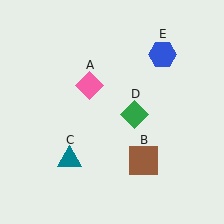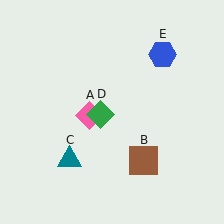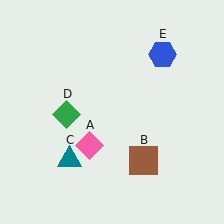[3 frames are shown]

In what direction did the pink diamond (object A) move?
The pink diamond (object A) moved down.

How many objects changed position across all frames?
2 objects changed position: pink diamond (object A), green diamond (object D).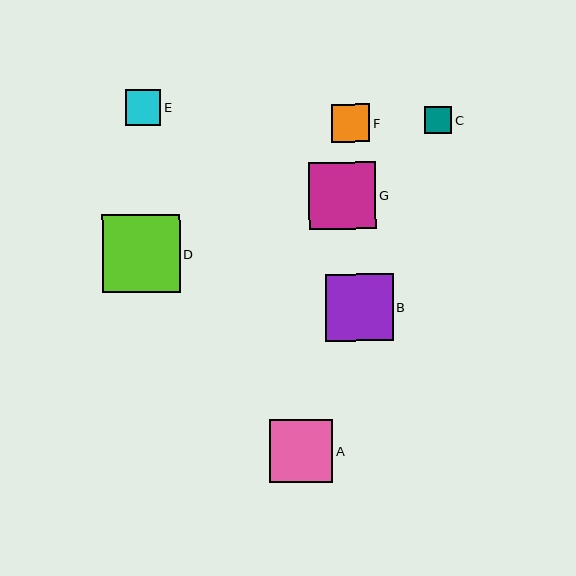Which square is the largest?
Square D is the largest with a size of approximately 78 pixels.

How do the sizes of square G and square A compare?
Square G and square A are approximately the same size.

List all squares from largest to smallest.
From largest to smallest: D, B, G, A, F, E, C.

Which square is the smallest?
Square C is the smallest with a size of approximately 27 pixels.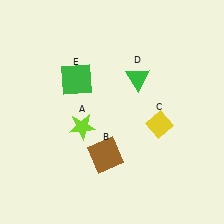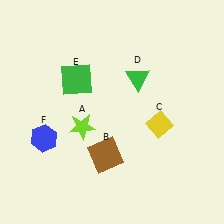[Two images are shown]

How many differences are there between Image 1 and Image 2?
There is 1 difference between the two images.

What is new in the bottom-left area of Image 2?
A blue hexagon (F) was added in the bottom-left area of Image 2.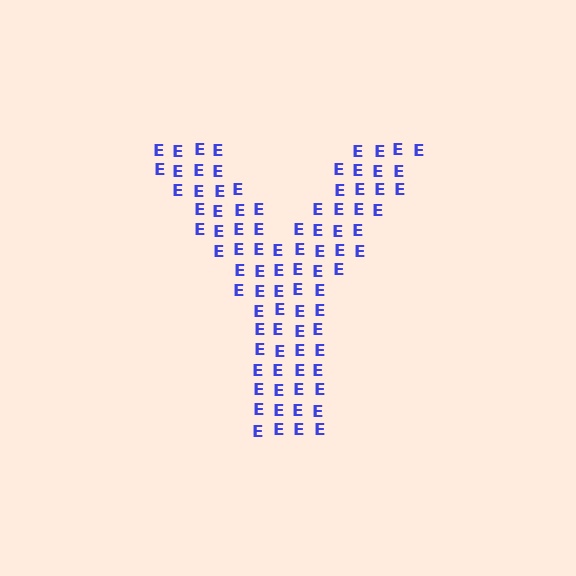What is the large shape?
The large shape is the letter Y.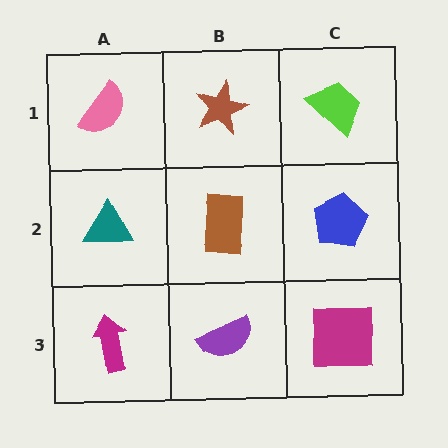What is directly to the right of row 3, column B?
A magenta square.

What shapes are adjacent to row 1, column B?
A brown rectangle (row 2, column B), a pink semicircle (row 1, column A), a lime trapezoid (row 1, column C).